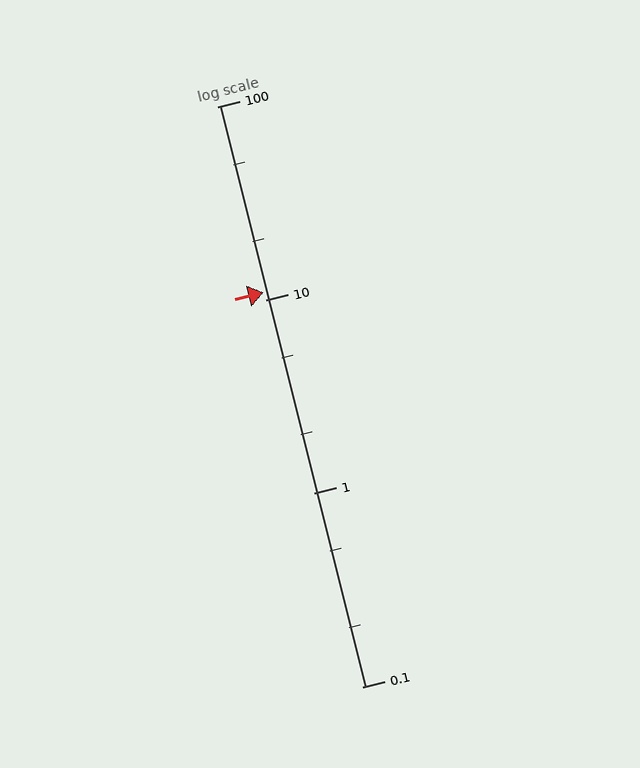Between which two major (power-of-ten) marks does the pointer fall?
The pointer is between 10 and 100.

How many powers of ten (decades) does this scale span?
The scale spans 3 decades, from 0.1 to 100.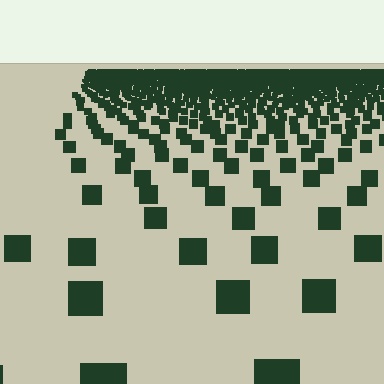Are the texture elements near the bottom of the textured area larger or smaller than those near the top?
Larger. Near the bottom, elements are closer to the viewer and appear at a bigger on-screen size.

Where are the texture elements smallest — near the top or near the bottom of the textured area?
Near the top.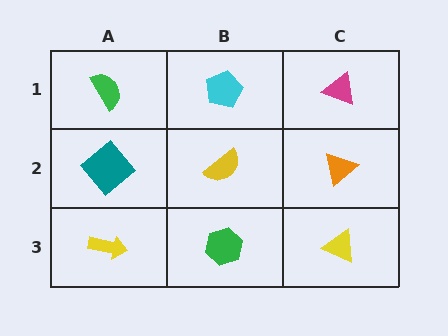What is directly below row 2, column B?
A green hexagon.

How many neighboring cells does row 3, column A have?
2.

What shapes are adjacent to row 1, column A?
A teal diamond (row 2, column A), a cyan pentagon (row 1, column B).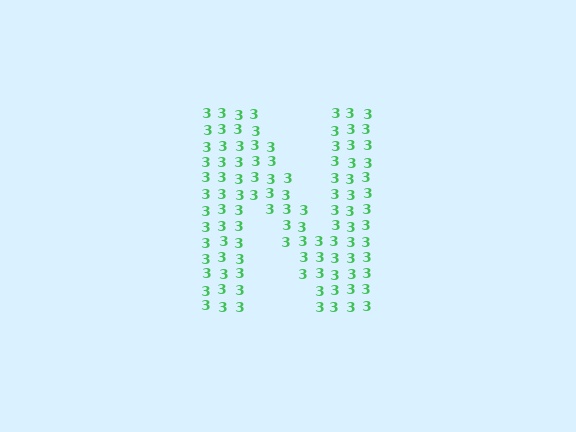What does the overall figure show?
The overall figure shows the letter N.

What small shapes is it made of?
It is made of small digit 3's.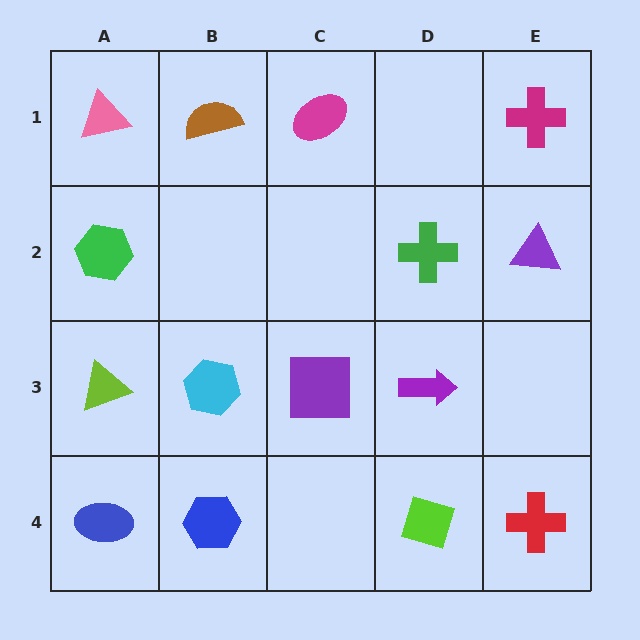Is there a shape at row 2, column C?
No, that cell is empty.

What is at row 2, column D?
A green cross.